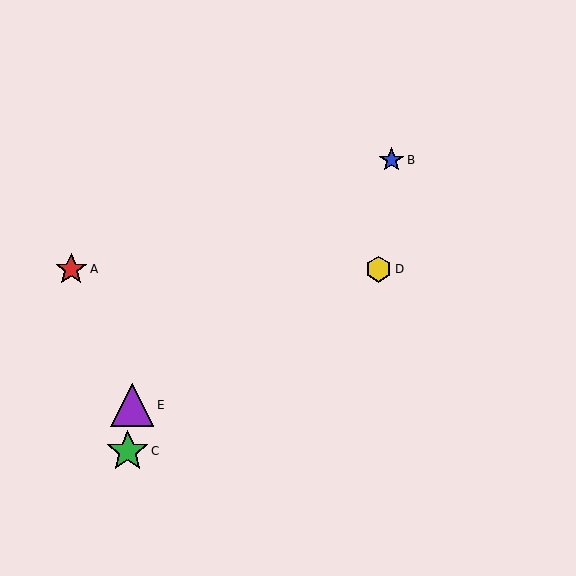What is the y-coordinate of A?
Object A is at y≈269.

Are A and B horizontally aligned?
No, A is at y≈269 and B is at y≈160.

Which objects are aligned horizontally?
Objects A, D are aligned horizontally.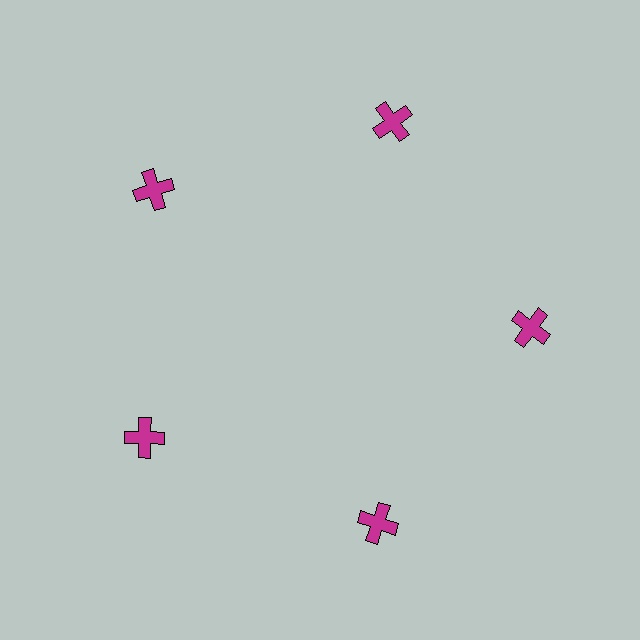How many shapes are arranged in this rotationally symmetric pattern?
There are 5 shapes, arranged in 5 groups of 1.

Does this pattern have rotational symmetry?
Yes, this pattern has 5-fold rotational symmetry. It looks the same after rotating 72 degrees around the center.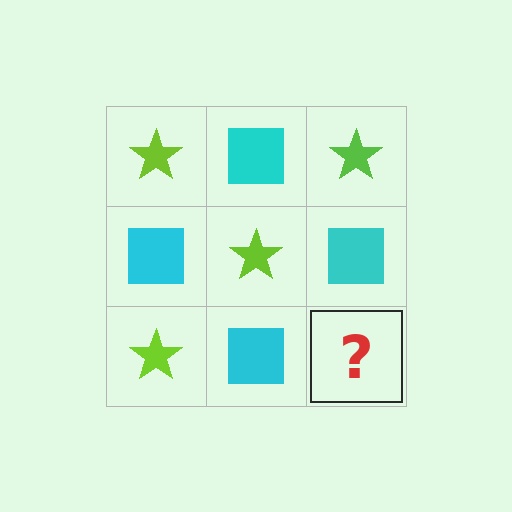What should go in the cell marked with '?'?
The missing cell should contain a lime star.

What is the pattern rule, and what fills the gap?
The rule is that it alternates lime star and cyan square in a checkerboard pattern. The gap should be filled with a lime star.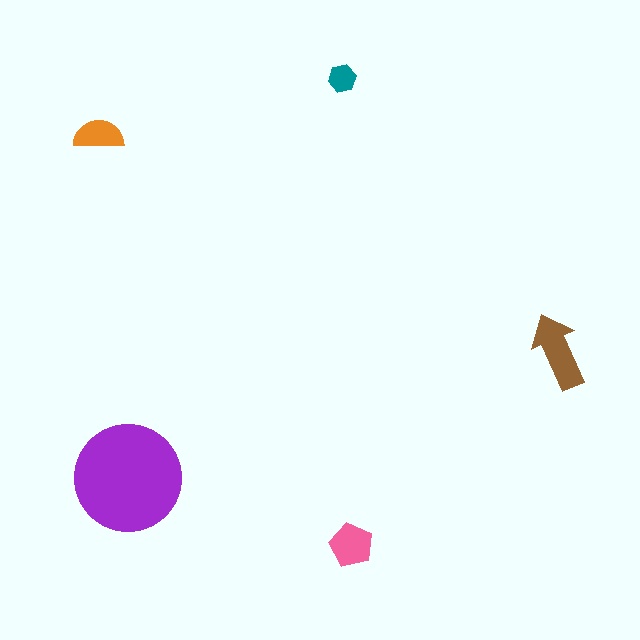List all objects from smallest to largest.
The teal hexagon, the orange semicircle, the pink pentagon, the brown arrow, the purple circle.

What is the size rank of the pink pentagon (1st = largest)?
3rd.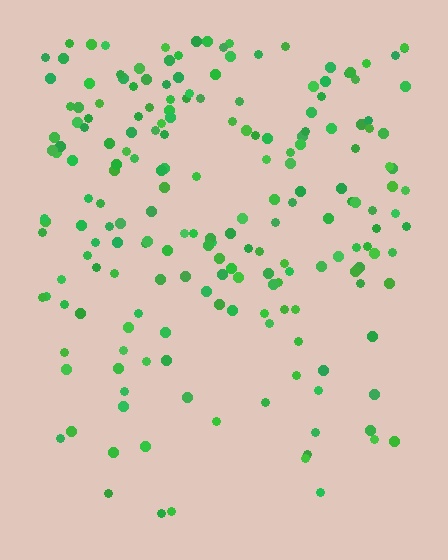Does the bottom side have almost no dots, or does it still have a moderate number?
Still a moderate number, just noticeably fewer than the top.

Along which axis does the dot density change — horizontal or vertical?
Vertical.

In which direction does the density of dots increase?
From bottom to top, with the top side densest.